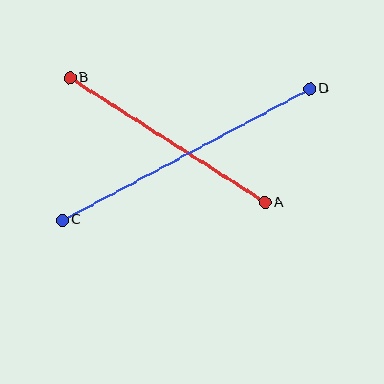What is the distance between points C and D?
The distance is approximately 280 pixels.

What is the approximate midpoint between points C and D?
The midpoint is at approximately (186, 155) pixels.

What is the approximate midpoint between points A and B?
The midpoint is at approximately (167, 140) pixels.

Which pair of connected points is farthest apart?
Points C and D are farthest apart.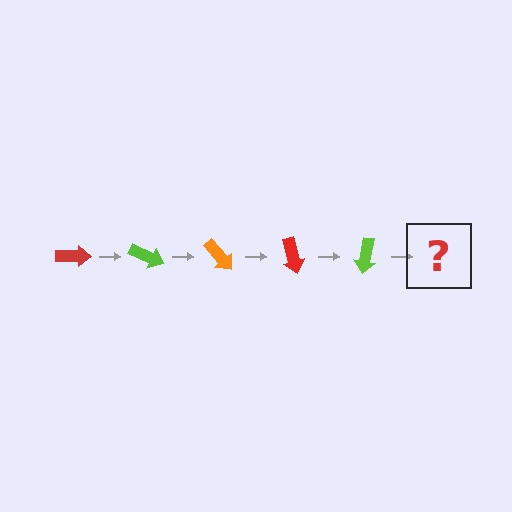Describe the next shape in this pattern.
It should be an orange arrow, rotated 125 degrees from the start.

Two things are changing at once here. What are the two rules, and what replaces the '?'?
The two rules are that it rotates 25 degrees each step and the color cycles through red, lime, and orange. The '?' should be an orange arrow, rotated 125 degrees from the start.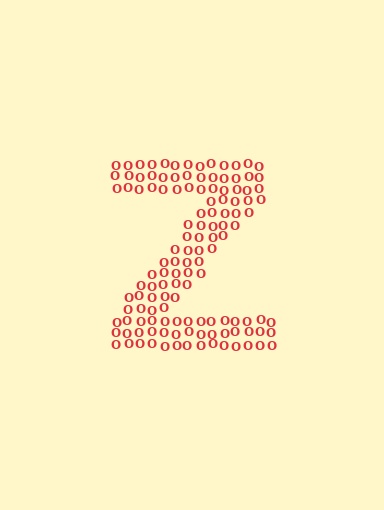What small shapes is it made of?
It is made of small letter O's.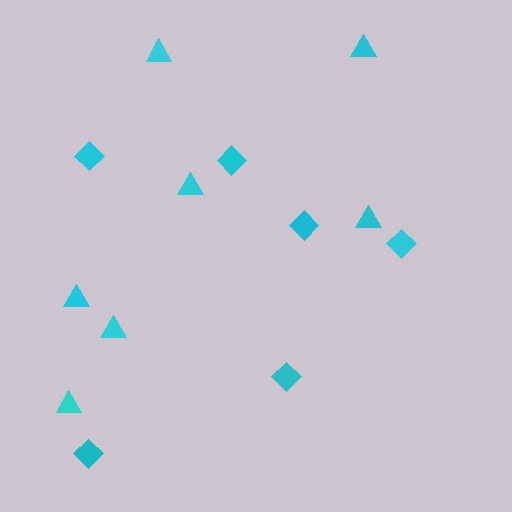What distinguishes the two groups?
There are 2 groups: one group of diamonds (6) and one group of triangles (7).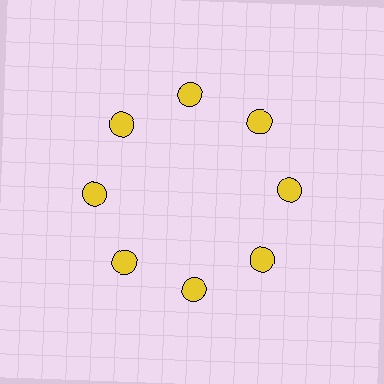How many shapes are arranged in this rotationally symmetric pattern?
There are 8 shapes, arranged in 8 groups of 1.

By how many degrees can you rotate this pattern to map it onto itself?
The pattern maps onto itself every 45 degrees of rotation.